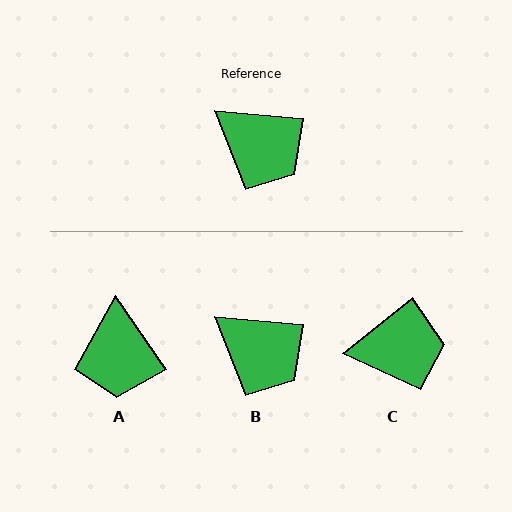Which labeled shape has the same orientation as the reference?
B.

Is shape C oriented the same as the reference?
No, it is off by about 44 degrees.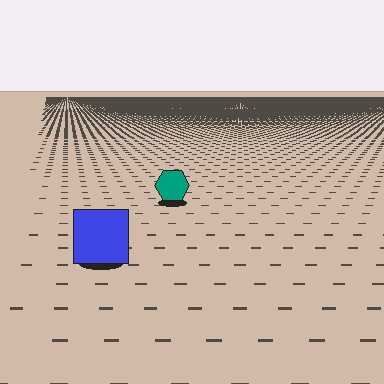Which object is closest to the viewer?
The blue square is closest. The texture marks near it are larger and more spread out.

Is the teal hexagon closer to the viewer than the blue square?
No. The blue square is closer — you can tell from the texture gradient: the ground texture is coarser near it.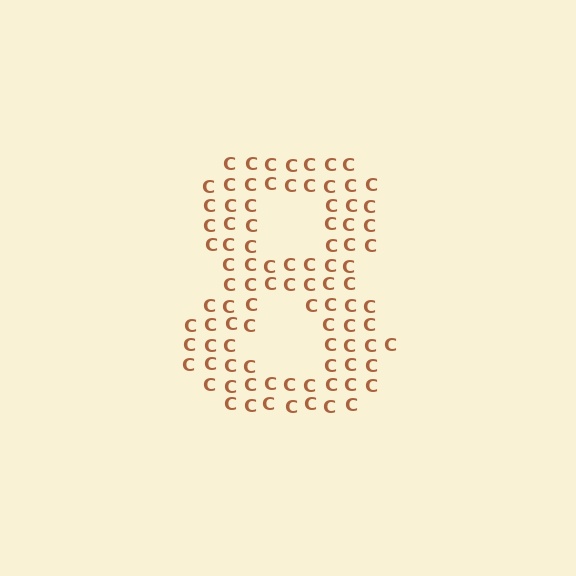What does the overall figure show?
The overall figure shows the digit 8.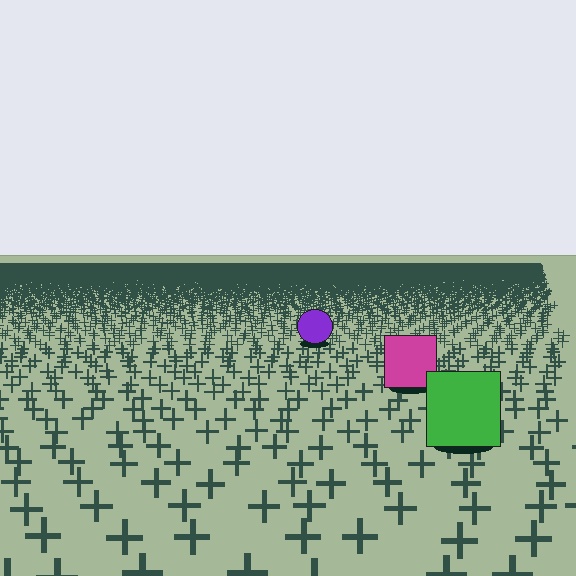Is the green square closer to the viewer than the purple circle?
Yes. The green square is closer — you can tell from the texture gradient: the ground texture is coarser near it.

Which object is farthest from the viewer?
The purple circle is farthest from the viewer. It appears smaller and the ground texture around it is denser.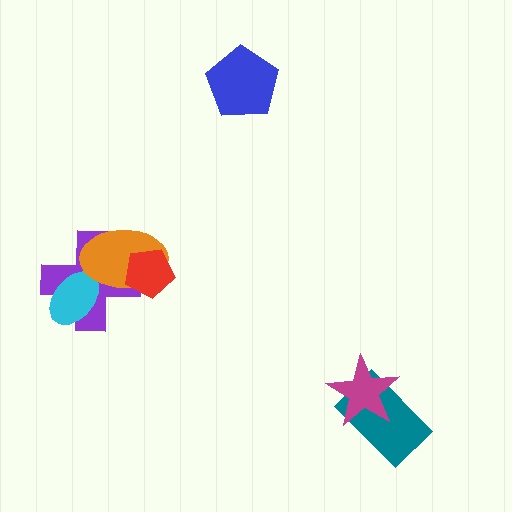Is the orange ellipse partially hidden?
Yes, it is partially covered by another shape.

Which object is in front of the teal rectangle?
The magenta star is in front of the teal rectangle.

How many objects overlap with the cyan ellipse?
2 objects overlap with the cyan ellipse.